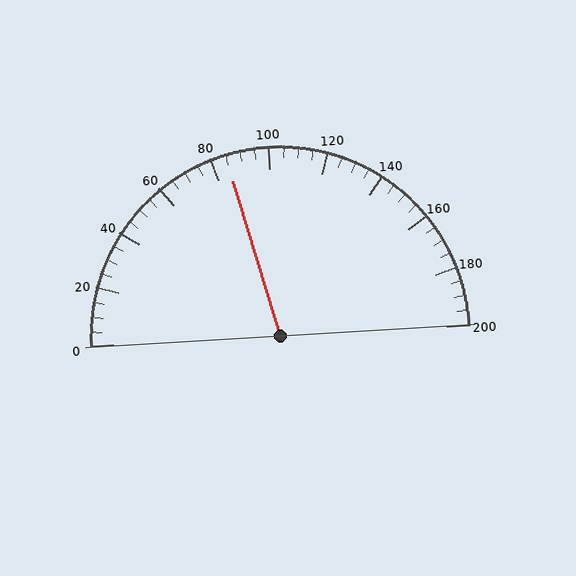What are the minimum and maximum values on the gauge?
The gauge ranges from 0 to 200.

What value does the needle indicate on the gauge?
The needle indicates approximately 85.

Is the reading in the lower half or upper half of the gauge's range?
The reading is in the lower half of the range (0 to 200).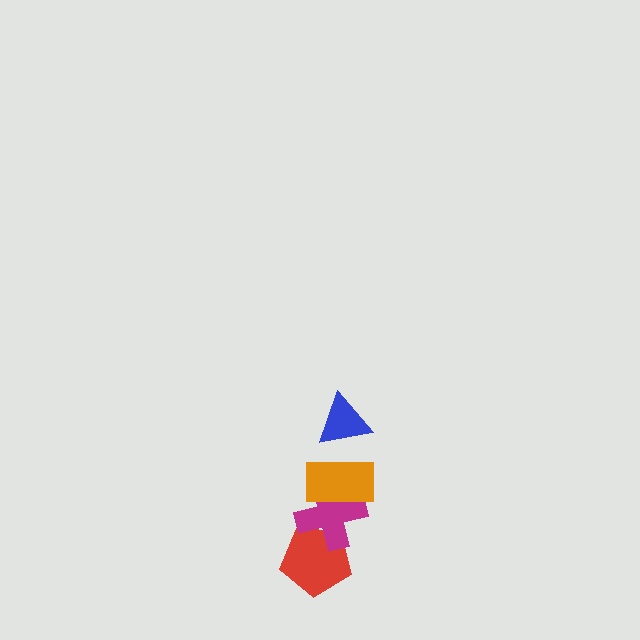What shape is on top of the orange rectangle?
The blue triangle is on top of the orange rectangle.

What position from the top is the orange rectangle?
The orange rectangle is 2nd from the top.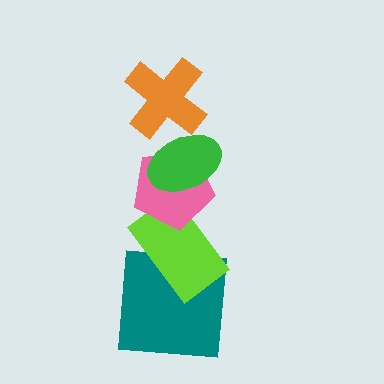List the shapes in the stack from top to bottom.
From top to bottom: the orange cross, the green ellipse, the pink pentagon, the lime rectangle, the teal square.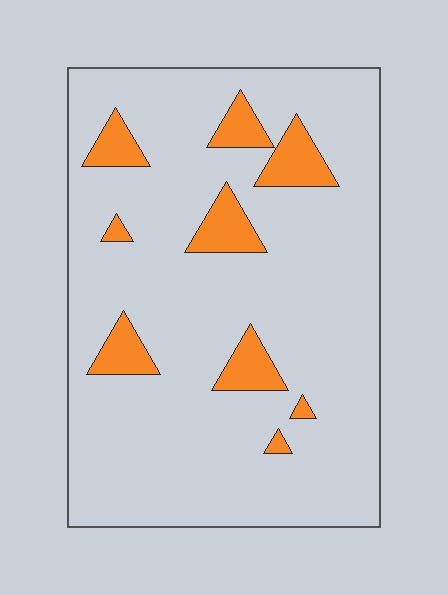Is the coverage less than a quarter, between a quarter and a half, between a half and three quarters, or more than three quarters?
Less than a quarter.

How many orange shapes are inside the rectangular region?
9.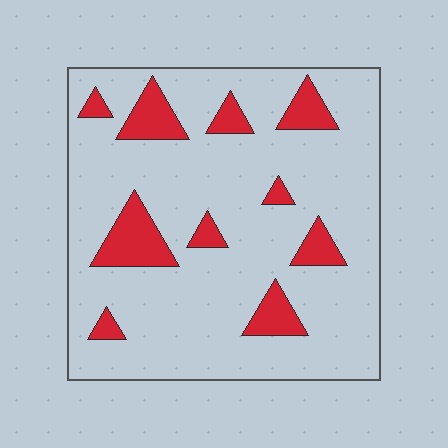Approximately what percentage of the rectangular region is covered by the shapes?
Approximately 15%.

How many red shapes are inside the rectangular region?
10.